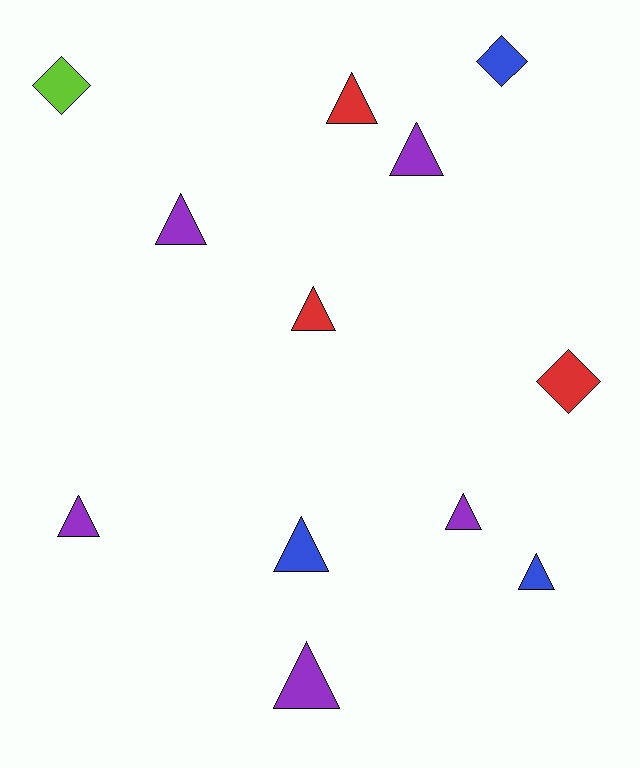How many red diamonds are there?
There is 1 red diamond.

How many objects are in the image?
There are 12 objects.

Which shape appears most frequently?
Triangle, with 9 objects.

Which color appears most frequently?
Purple, with 5 objects.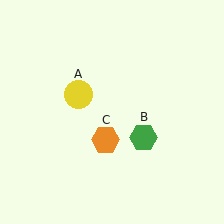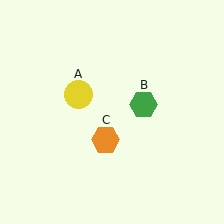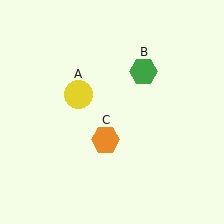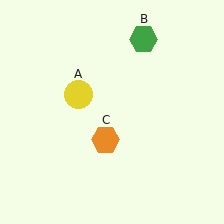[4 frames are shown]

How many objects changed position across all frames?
1 object changed position: green hexagon (object B).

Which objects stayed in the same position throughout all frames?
Yellow circle (object A) and orange hexagon (object C) remained stationary.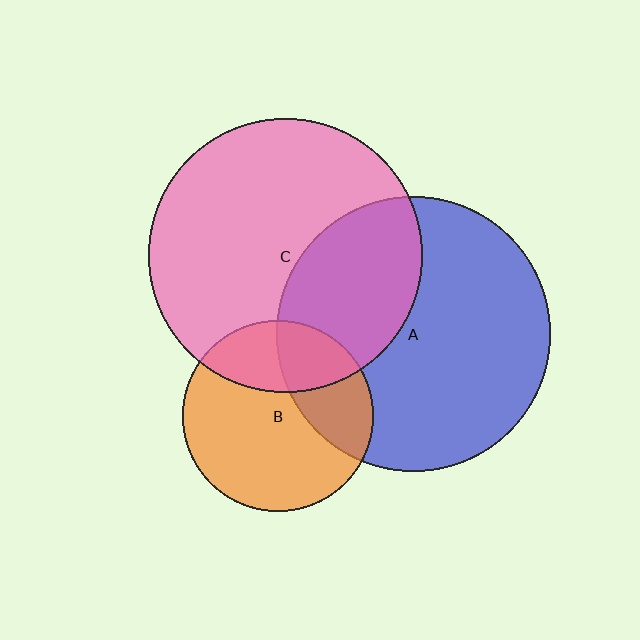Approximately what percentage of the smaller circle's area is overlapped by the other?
Approximately 30%.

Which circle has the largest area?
Circle A (blue).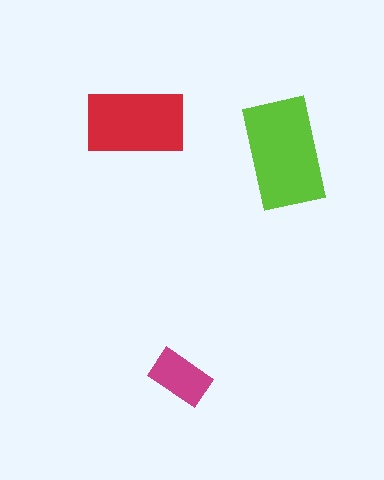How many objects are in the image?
There are 3 objects in the image.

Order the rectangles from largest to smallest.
the lime one, the red one, the magenta one.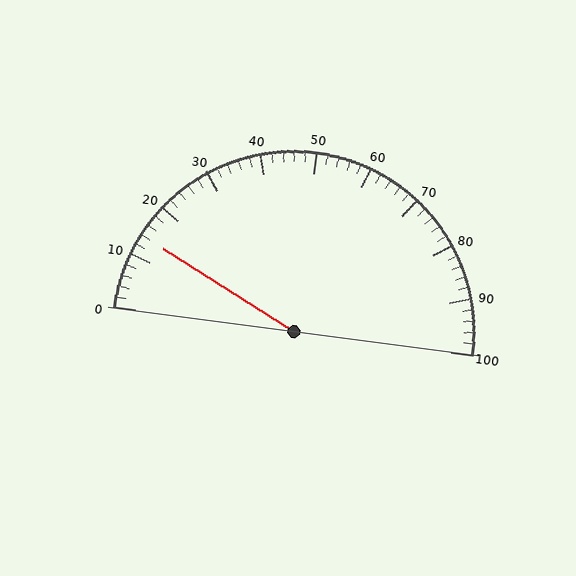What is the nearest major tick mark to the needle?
The nearest major tick mark is 10.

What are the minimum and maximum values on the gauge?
The gauge ranges from 0 to 100.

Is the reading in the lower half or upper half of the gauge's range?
The reading is in the lower half of the range (0 to 100).